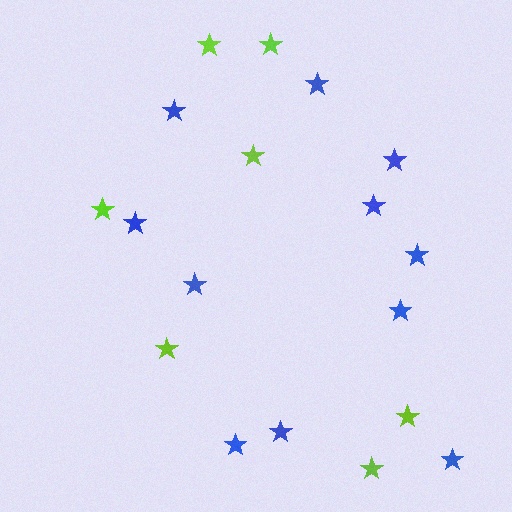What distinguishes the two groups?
There are 2 groups: one group of lime stars (7) and one group of blue stars (11).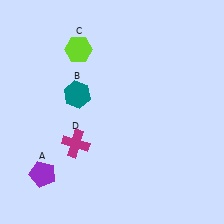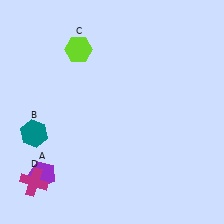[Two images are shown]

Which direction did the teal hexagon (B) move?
The teal hexagon (B) moved left.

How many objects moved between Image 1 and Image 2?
2 objects moved between the two images.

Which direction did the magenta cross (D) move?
The magenta cross (D) moved left.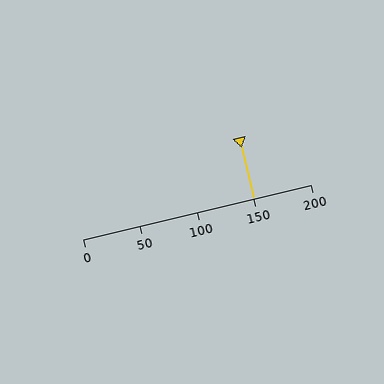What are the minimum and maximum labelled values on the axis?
The axis runs from 0 to 200.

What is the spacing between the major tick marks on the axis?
The major ticks are spaced 50 apart.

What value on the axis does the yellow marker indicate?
The marker indicates approximately 150.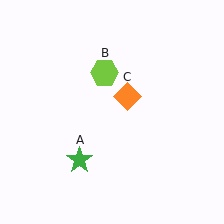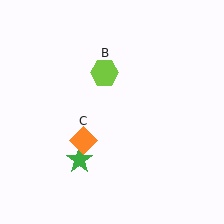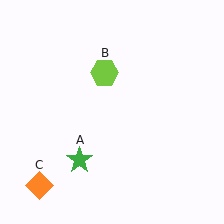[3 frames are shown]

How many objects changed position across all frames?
1 object changed position: orange diamond (object C).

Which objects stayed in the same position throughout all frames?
Green star (object A) and lime hexagon (object B) remained stationary.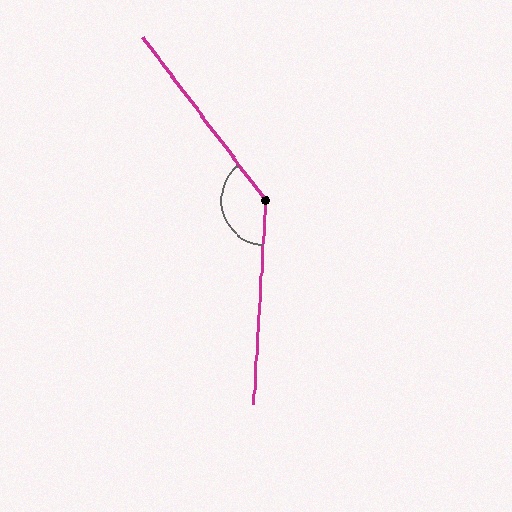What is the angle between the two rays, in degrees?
Approximately 140 degrees.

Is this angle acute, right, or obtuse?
It is obtuse.